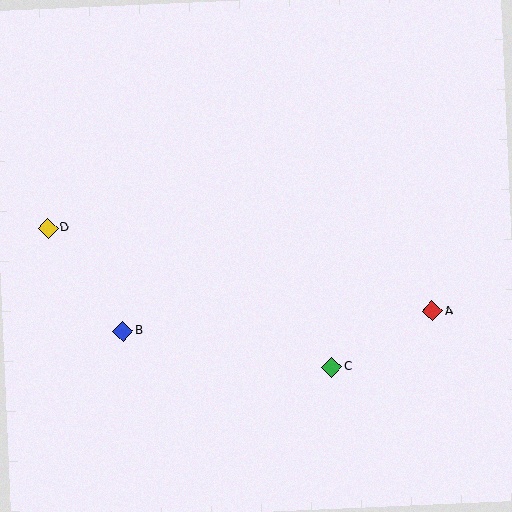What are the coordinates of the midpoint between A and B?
The midpoint between A and B is at (277, 321).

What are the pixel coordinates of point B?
Point B is at (123, 331).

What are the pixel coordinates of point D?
Point D is at (48, 228).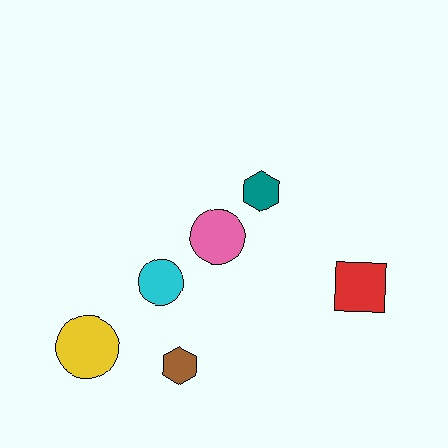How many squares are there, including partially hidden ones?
There is 1 square.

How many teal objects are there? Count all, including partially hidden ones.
There is 1 teal object.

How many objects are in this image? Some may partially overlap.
There are 6 objects.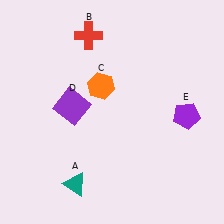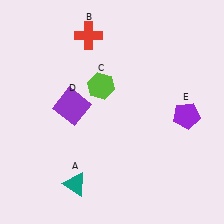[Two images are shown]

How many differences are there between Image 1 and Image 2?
There is 1 difference between the two images.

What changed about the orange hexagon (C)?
In Image 1, C is orange. In Image 2, it changed to lime.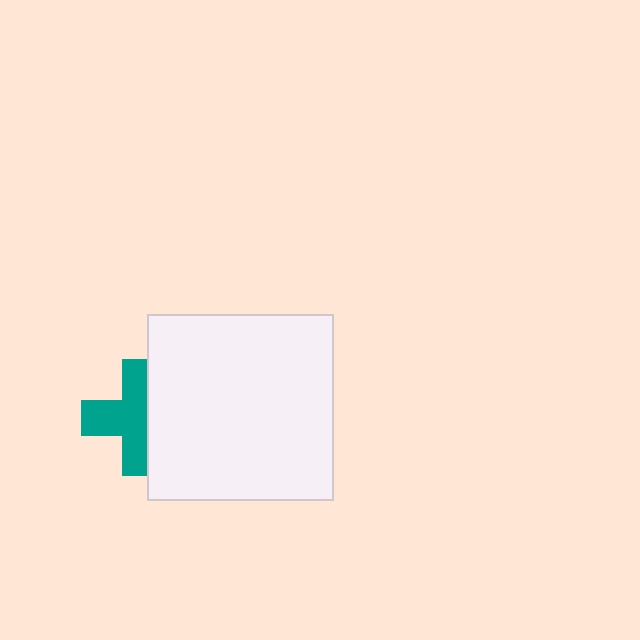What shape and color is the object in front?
The object in front is a white square.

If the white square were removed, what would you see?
You would see the complete teal cross.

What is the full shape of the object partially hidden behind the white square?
The partially hidden object is a teal cross.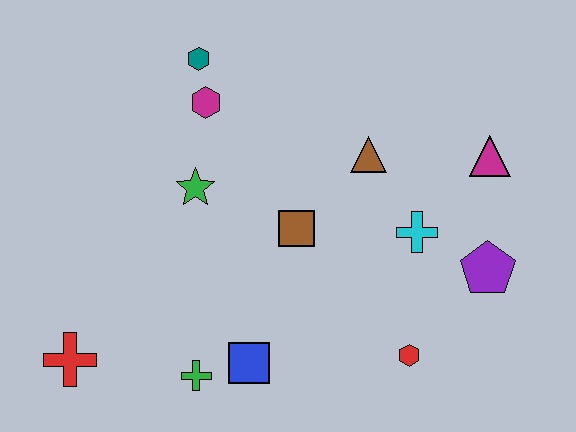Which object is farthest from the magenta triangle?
The red cross is farthest from the magenta triangle.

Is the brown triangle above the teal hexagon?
No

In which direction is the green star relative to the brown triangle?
The green star is to the left of the brown triangle.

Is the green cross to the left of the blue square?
Yes